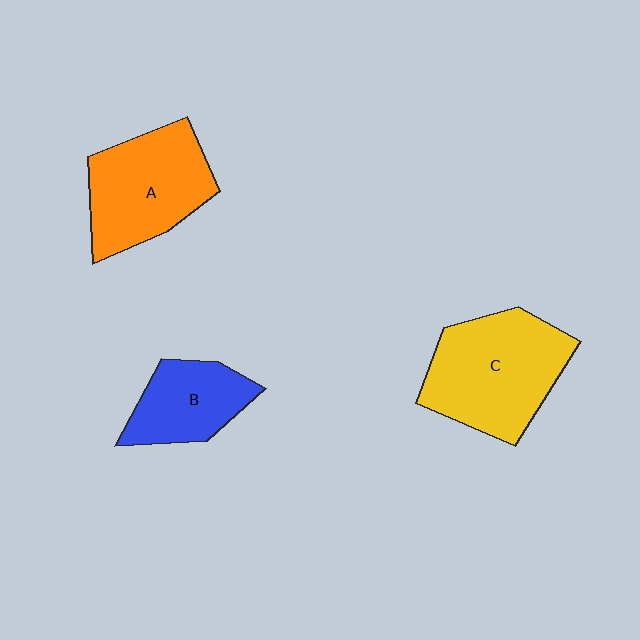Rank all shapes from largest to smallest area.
From largest to smallest: C (yellow), A (orange), B (blue).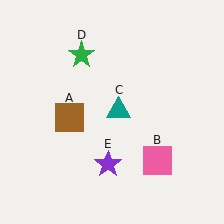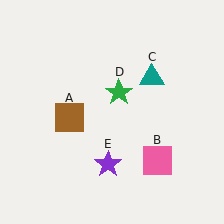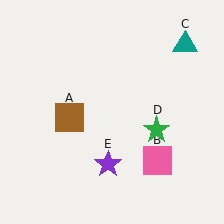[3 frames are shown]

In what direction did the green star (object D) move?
The green star (object D) moved down and to the right.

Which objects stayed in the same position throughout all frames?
Brown square (object A) and pink square (object B) and purple star (object E) remained stationary.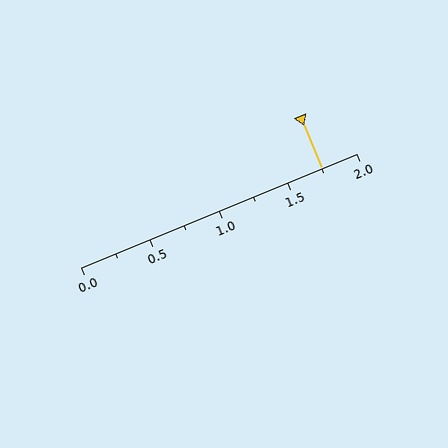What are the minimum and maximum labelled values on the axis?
The axis runs from 0.0 to 2.0.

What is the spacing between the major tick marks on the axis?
The major ticks are spaced 0.5 apart.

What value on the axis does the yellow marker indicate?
The marker indicates approximately 1.75.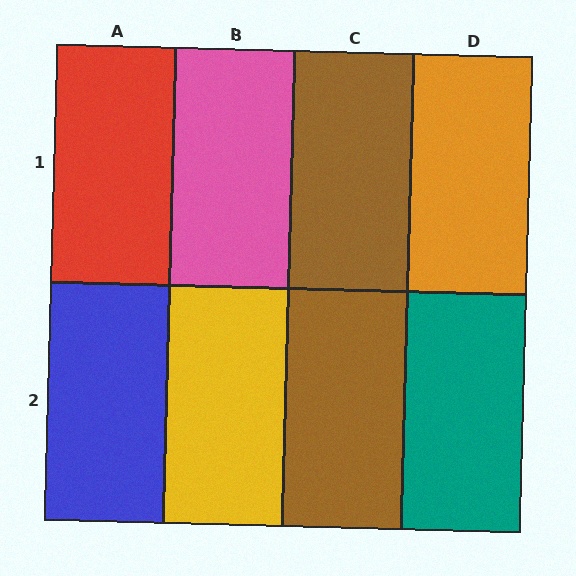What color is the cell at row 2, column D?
Teal.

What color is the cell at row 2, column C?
Brown.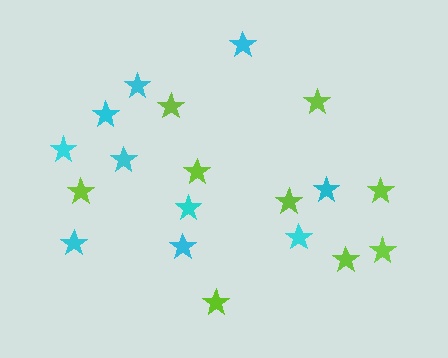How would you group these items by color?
There are 2 groups: one group of lime stars (9) and one group of cyan stars (10).